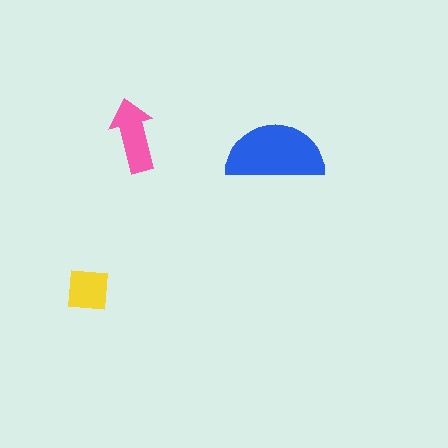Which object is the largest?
The blue semicircle.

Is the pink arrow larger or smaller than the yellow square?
Larger.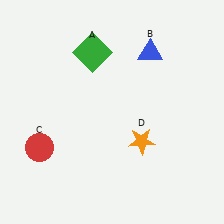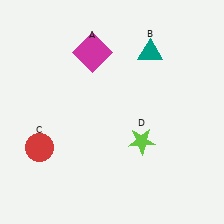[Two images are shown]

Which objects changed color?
A changed from green to magenta. B changed from blue to teal. D changed from orange to lime.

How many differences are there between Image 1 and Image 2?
There are 3 differences between the two images.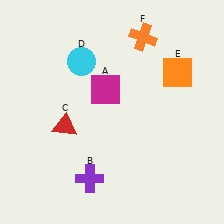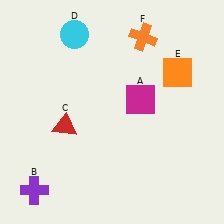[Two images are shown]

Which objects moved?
The objects that moved are: the magenta square (A), the purple cross (B), the cyan circle (D).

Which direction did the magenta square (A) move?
The magenta square (A) moved right.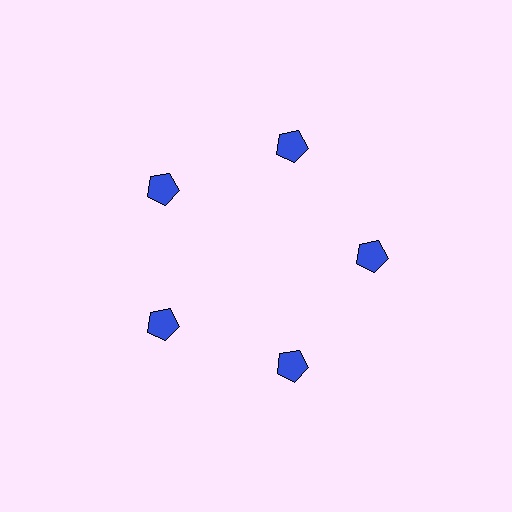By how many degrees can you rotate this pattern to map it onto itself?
The pattern maps onto itself every 72 degrees of rotation.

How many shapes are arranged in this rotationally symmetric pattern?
There are 5 shapes, arranged in 5 groups of 1.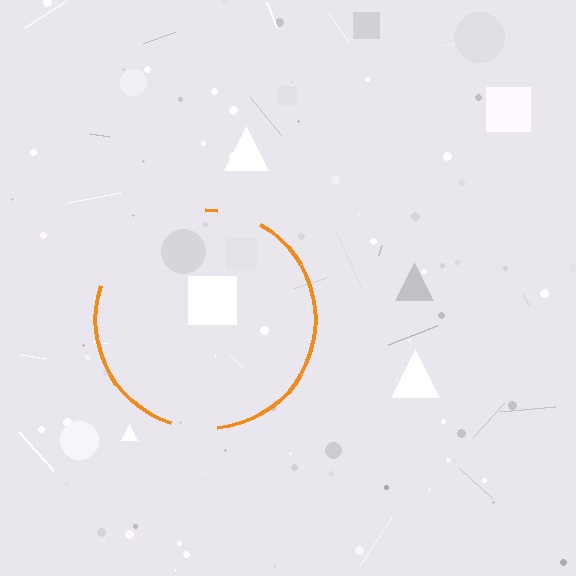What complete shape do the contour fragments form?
The contour fragments form a circle.